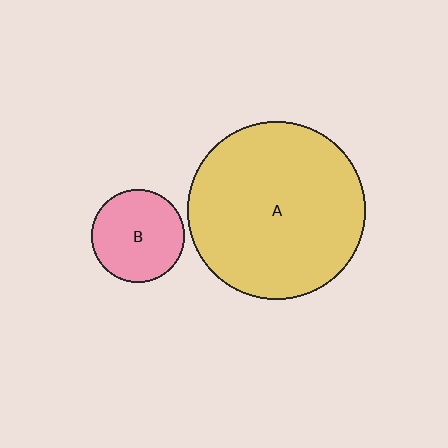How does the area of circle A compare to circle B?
Approximately 3.7 times.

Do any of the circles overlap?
No, none of the circles overlap.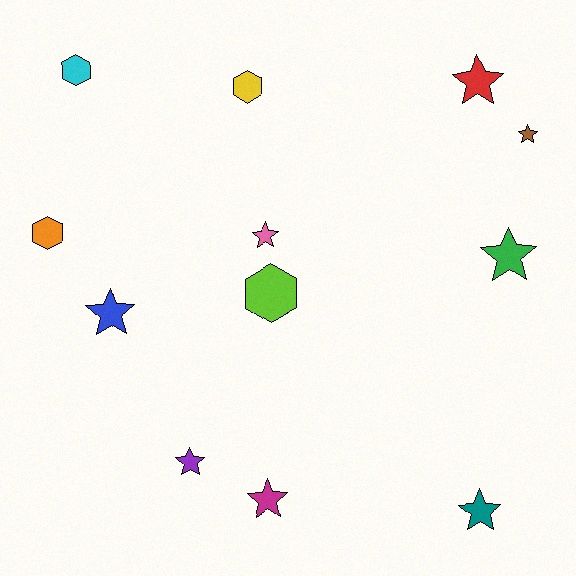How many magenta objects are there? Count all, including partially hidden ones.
There is 1 magenta object.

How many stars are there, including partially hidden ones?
There are 8 stars.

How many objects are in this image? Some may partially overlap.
There are 12 objects.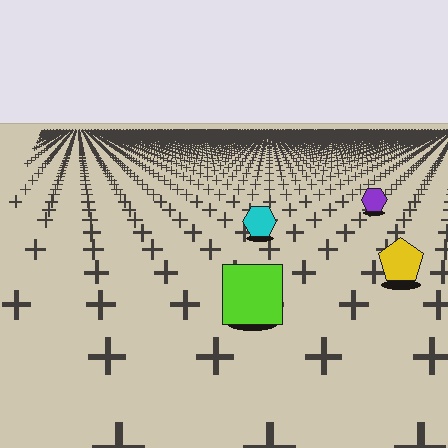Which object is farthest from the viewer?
The purple hexagon is farthest from the viewer. It appears smaller and the ground texture around it is denser.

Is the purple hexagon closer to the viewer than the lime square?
No. The lime square is closer — you can tell from the texture gradient: the ground texture is coarser near it.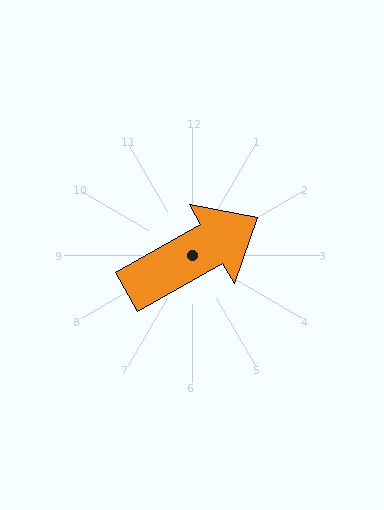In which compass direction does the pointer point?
Northeast.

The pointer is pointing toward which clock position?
Roughly 2 o'clock.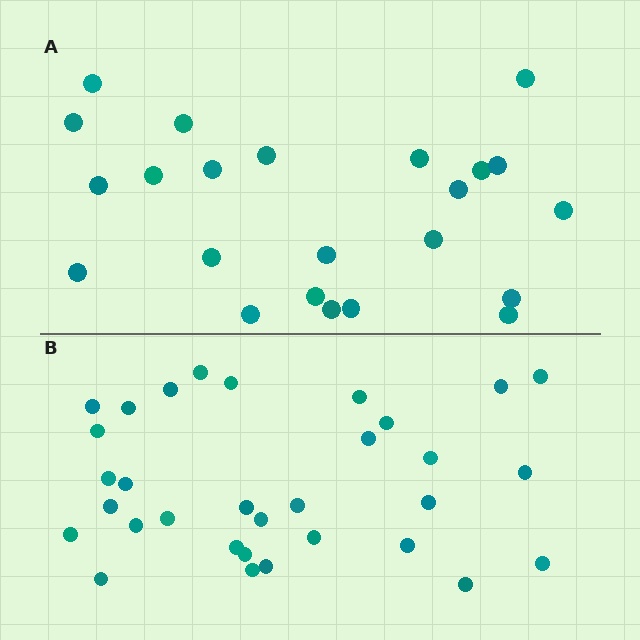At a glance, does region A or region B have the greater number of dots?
Region B (the bottom region) has more dots.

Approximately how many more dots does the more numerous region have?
Region B has roughly 8 or so more dots than region A.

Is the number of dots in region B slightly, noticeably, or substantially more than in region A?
Region B has noticeably more, but not dramatically so. The ratio is roughly 1.4 to 1.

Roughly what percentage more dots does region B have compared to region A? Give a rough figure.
About 40% more.